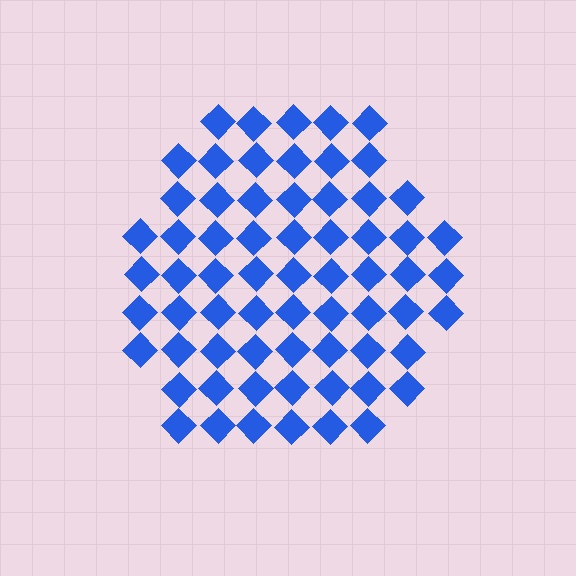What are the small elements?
The small elements are diamonds.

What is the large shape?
The large shape is a hexagon.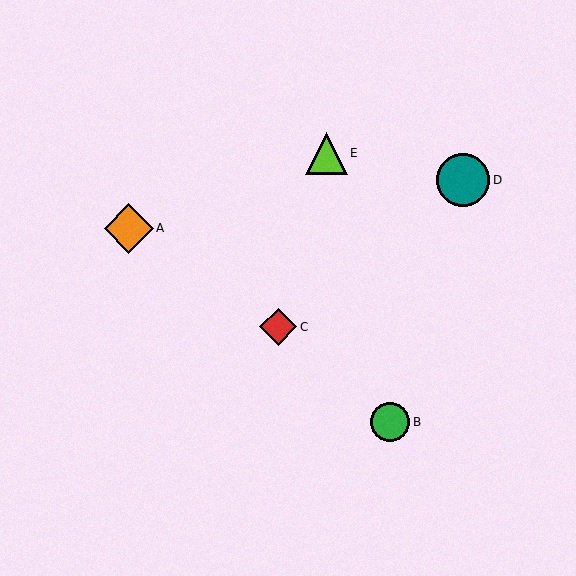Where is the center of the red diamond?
The center of the red diamond is at (278, 327).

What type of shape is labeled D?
Shape D is a teal circle.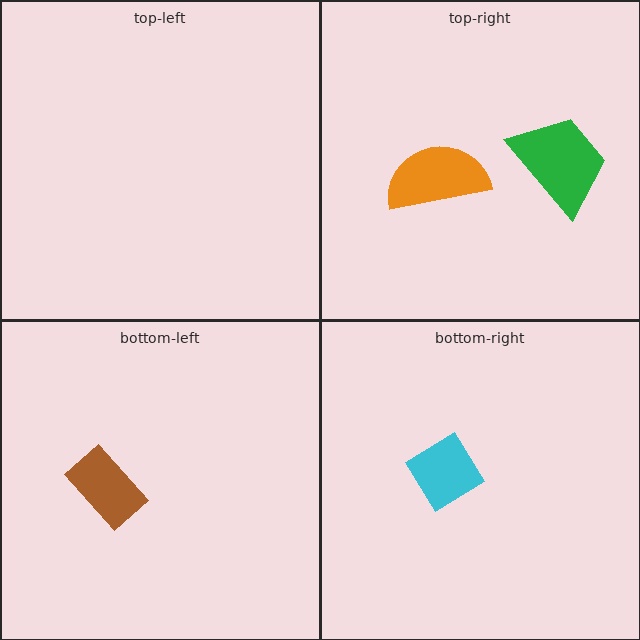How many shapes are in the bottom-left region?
1.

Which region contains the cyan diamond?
The bottom-right region.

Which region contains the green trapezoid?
The top-right region.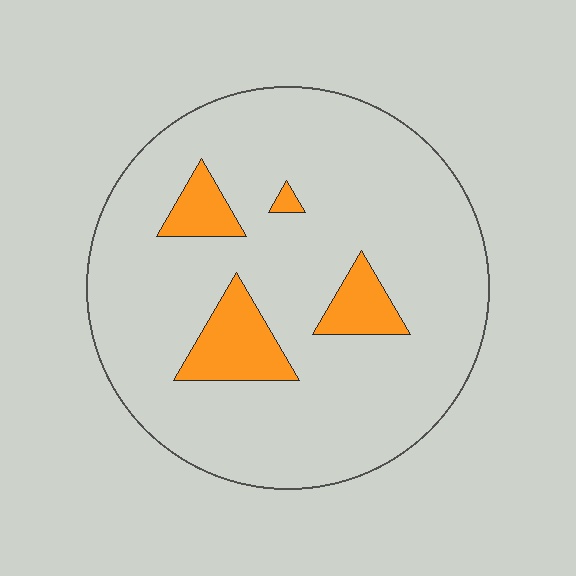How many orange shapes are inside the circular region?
4.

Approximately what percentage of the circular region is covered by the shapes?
Approximately 10%.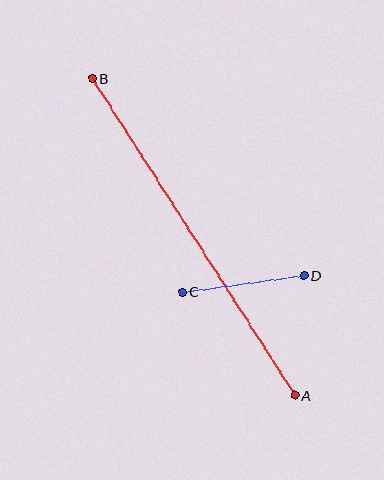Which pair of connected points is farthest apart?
Points A and B are farthest apart.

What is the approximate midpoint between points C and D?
The midpoint is at approximately (243, 283) pixels.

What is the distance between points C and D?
The distance is approximately 123 pixels.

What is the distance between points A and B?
The distance is approximately 376 pixels.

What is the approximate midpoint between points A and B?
The midpoint is at approximately (193, 237) pixels.